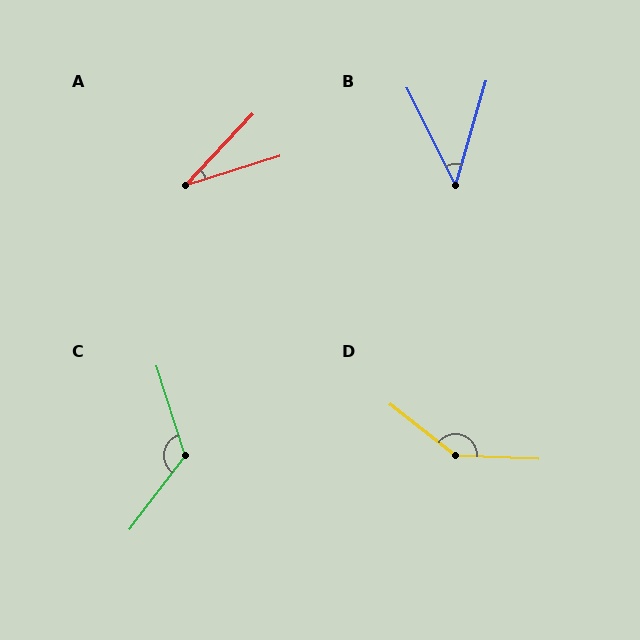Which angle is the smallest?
A, at approximately 29 degrees.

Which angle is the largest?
D, at approximately 145 degrees.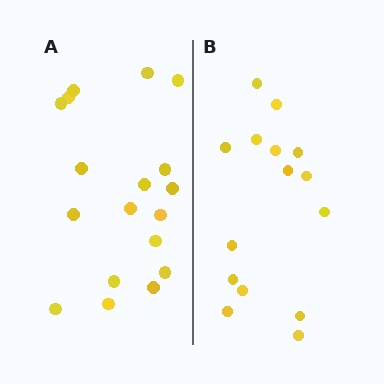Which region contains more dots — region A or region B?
Region A (the left region) has more dots.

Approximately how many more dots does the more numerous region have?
Region A has just a few more — roughly 2 or 3 more dots than region B.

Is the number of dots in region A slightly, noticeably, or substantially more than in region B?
Region A has only slightly more — the two regions are fairly close. The ratio is roughly 1.2 to 1.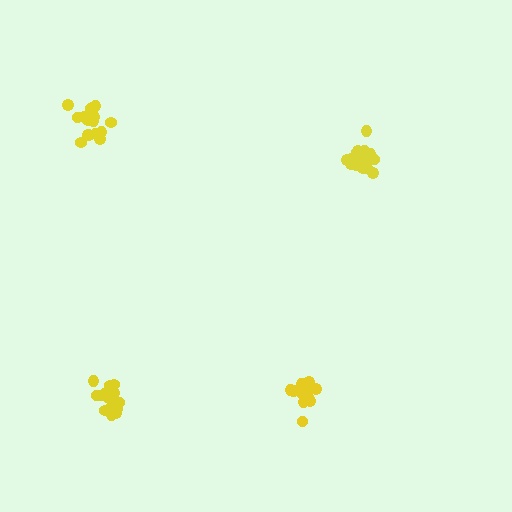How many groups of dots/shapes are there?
There are 4 groups.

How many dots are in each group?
Group 1: 16 dots, Group 2: 17 dots, Group 3: 18 dots, Group 4: 17 dots (68 total).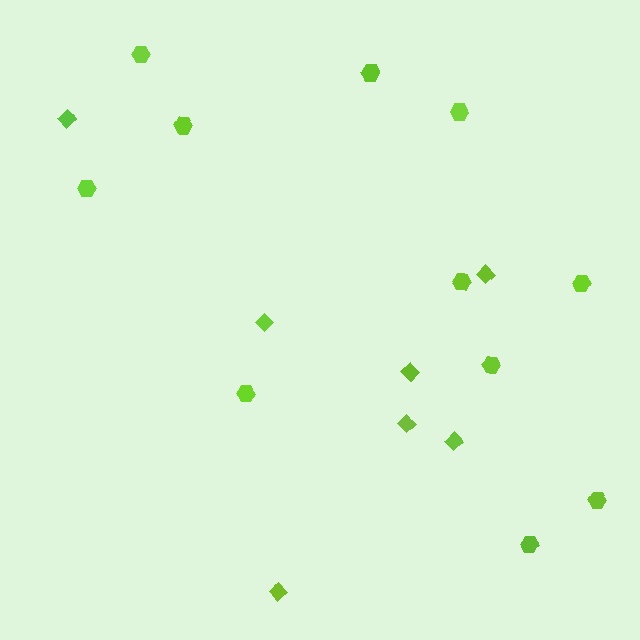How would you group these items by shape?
There are 2 groups: one group of hexagons (11) and one group of diamonds (7).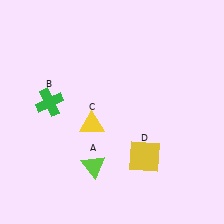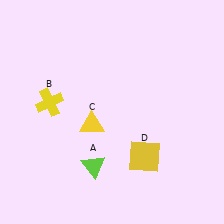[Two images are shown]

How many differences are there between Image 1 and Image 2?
There is 1 difference between the two images.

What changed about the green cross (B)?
In Image 1, B is green. In Image 2, it changed to yellow.